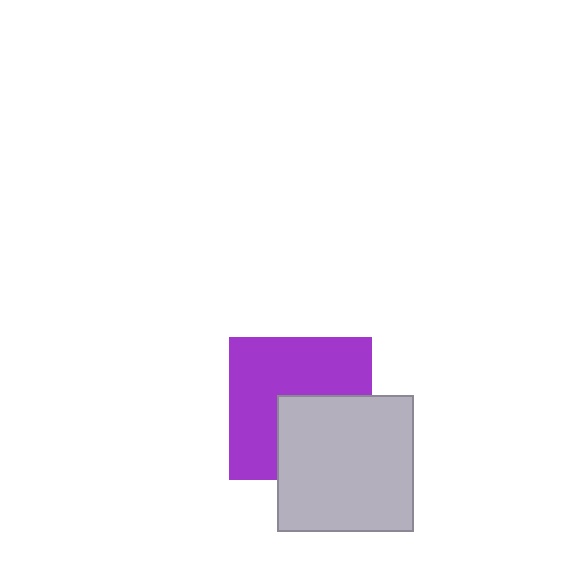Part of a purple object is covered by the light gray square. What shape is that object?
It is a square.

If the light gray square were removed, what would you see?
You would see the complete purple square.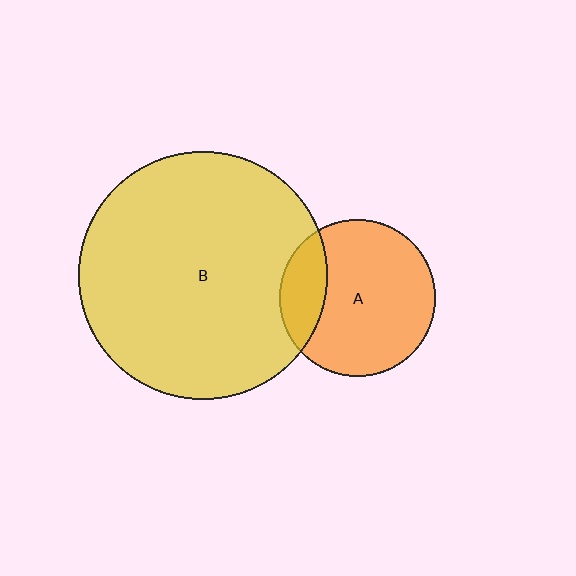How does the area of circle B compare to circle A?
Approximately 2.5 times.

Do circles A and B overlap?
Yes.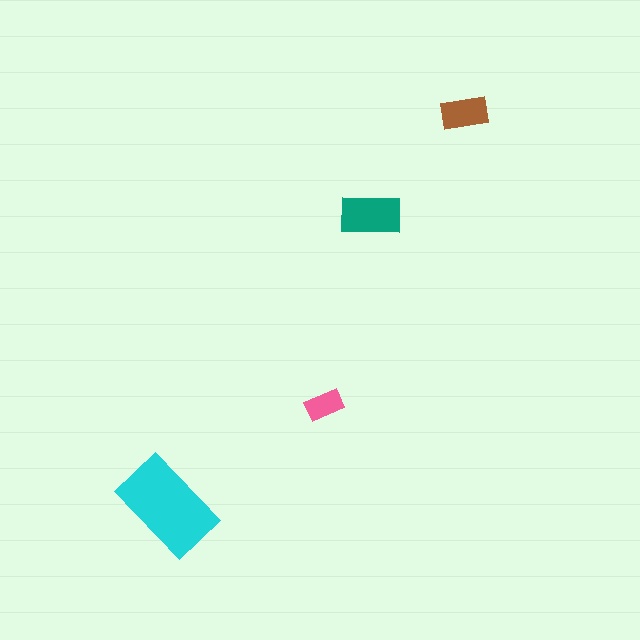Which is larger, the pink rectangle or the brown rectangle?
The brown one.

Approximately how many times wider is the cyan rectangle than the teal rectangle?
About 1.5 times wider.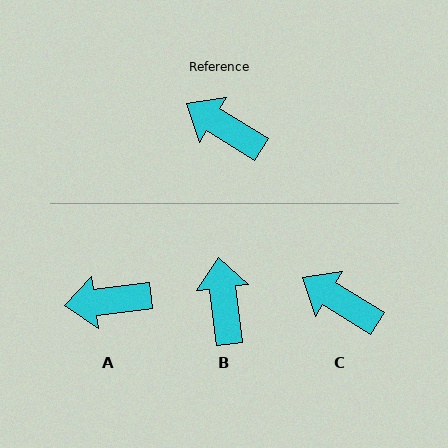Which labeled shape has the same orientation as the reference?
C.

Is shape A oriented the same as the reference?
No, it is off by about 38 degrees.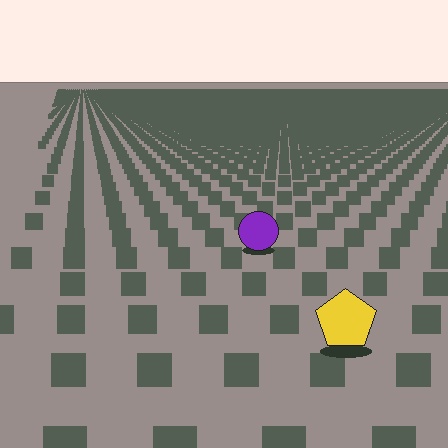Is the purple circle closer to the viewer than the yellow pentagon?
No. The yellow pentagon is closer — you can tell from the texture gradient: the ground texture is coarser near it.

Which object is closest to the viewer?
The yellow pentagon is closest. The texture marks near it are larger and more spread out.